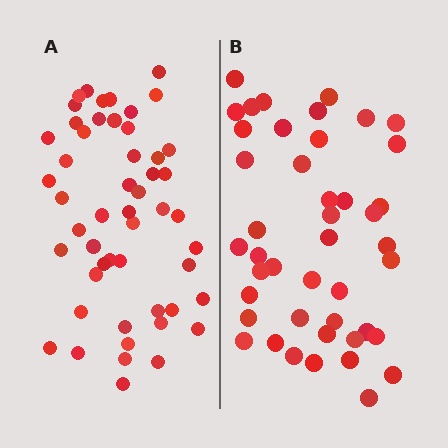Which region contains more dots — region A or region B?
Region A (the left region) has more dots.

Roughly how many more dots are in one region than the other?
Region A has roughly 8 or so more dots than region B.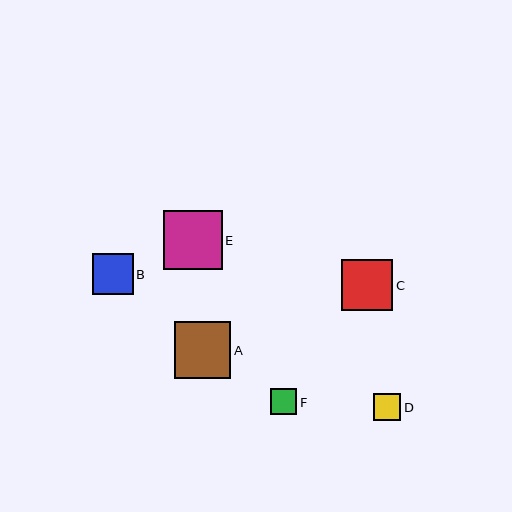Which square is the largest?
Square E is the largest with a size of approximately 59 pixels.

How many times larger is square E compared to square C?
Square E is approximately 1.2 times the size of square C.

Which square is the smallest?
Square F is the smallest with a size of approximately 26 pixels.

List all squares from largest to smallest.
From largest to smallest: E, A, C, B, D, F.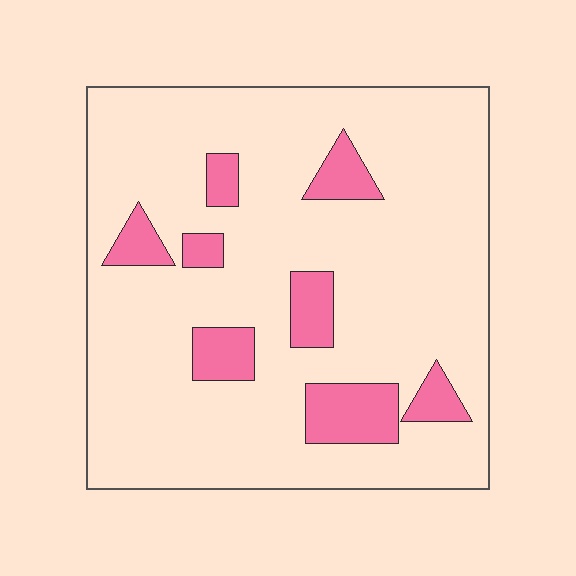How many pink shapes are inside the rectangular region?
8.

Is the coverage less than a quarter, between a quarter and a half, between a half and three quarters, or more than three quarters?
Less than a quarter.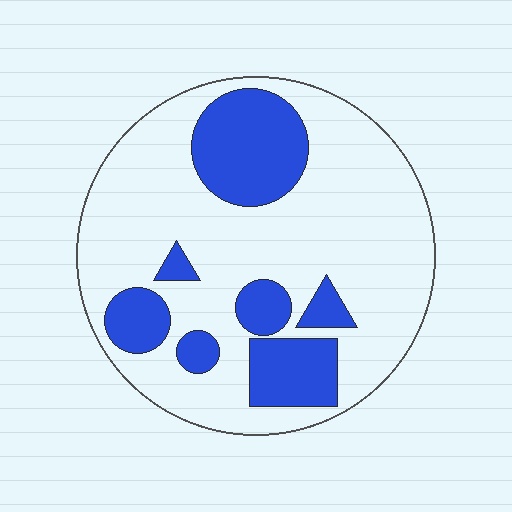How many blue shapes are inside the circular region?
7.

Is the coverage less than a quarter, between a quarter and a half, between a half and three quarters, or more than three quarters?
Between a quarter and a half.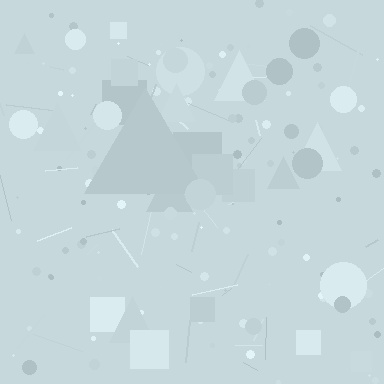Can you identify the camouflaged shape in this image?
The camouflaged shape is a triangle.